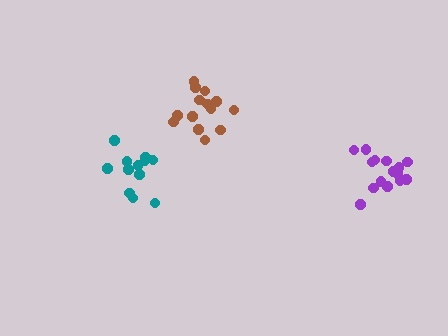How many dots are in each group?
Group 1: 14 dots, Group 2: 12 dots, Group 3: 15 dots (41 total).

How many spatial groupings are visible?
There are 3 spatial groupings.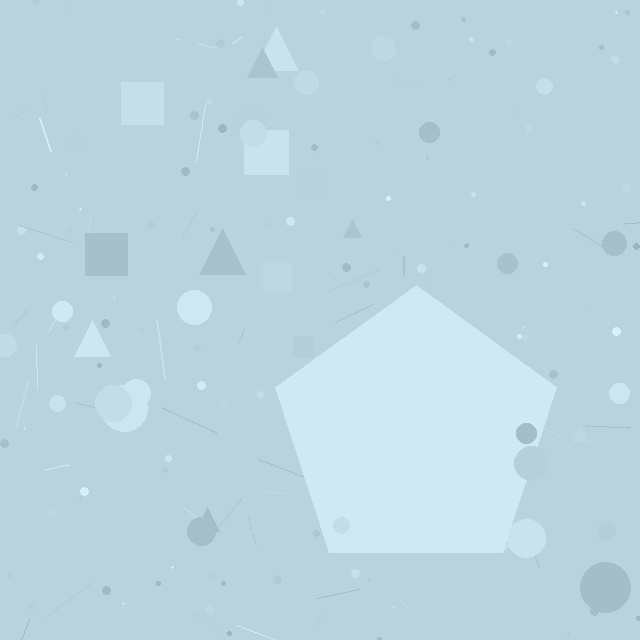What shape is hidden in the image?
A pentagon is hidden in the image.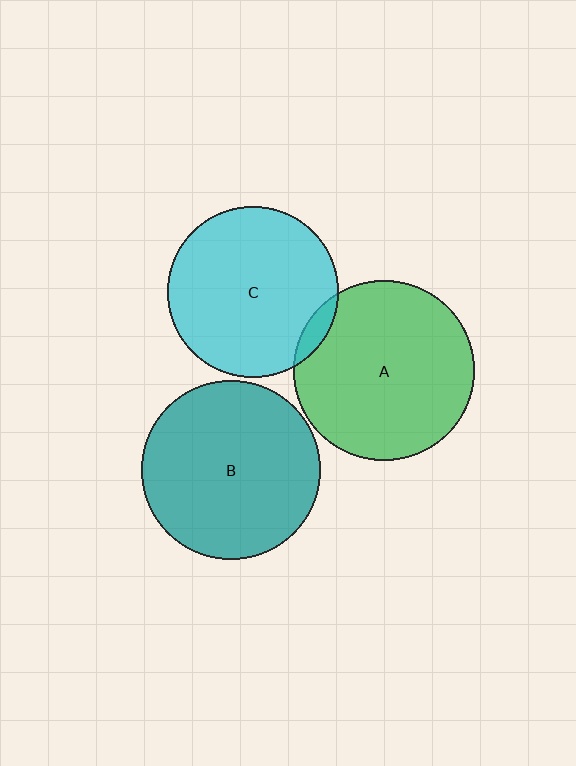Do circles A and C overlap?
Yes.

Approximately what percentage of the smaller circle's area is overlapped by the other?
Approximately 5%.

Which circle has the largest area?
Circle A (green).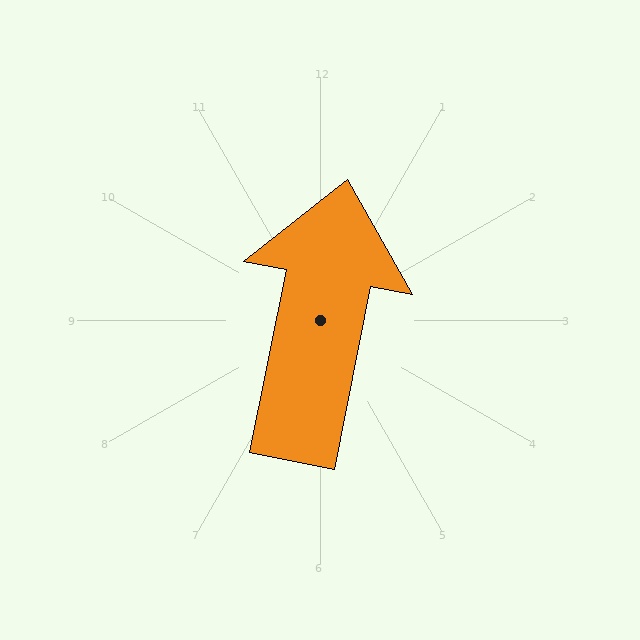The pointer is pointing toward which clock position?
Roughly 12 o'clock.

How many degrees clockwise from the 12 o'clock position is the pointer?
Approximately 11 degrees.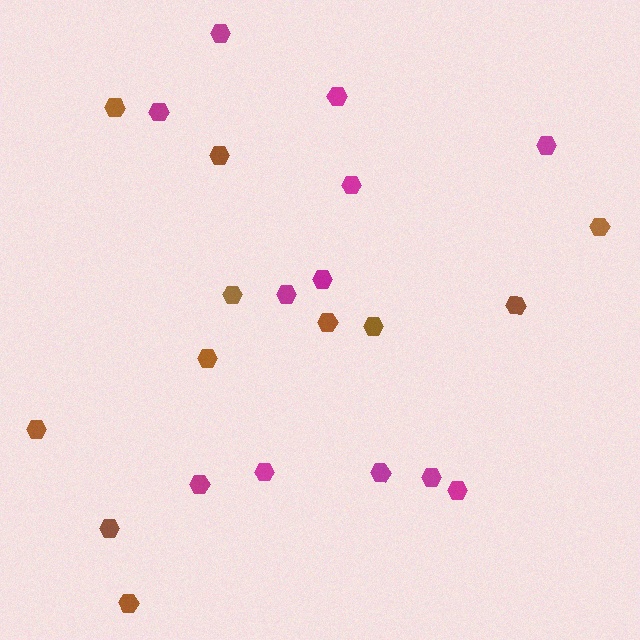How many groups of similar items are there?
There are 2 groups: one group of magenta hexagons (12) and one group of brown hexagons (11).